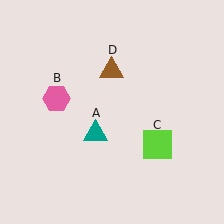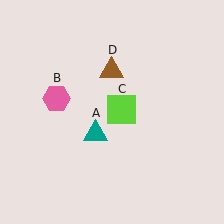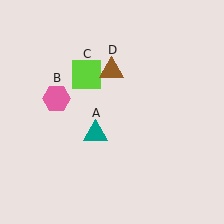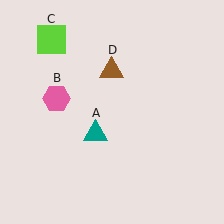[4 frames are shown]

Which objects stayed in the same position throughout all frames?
Teal triangle (object A) and pink hexagon (object B) and brown triangle (object D) remained stationary.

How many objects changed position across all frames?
1 object changed position: lime square (object C).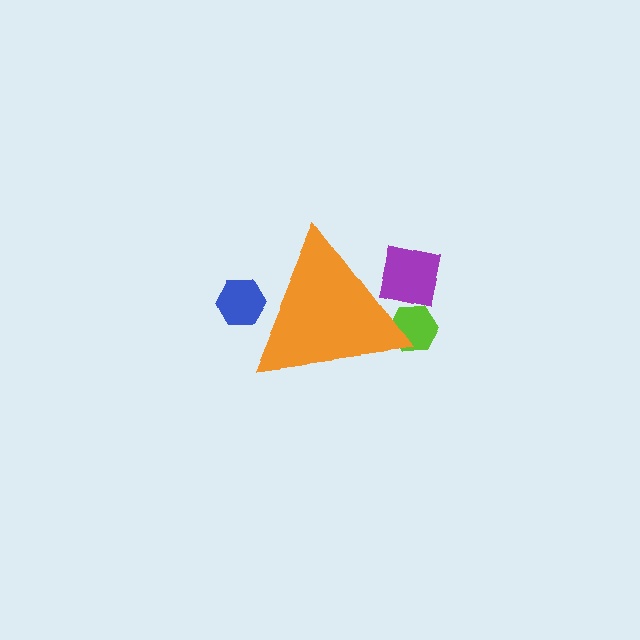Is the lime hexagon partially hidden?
Yes, the lime hexagon is partially hidden behind the orange triangle.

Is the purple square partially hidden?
Yes, the purple square is partially hidden behind the orange triangle.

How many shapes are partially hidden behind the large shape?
3 shapes are partially hidden.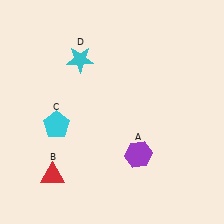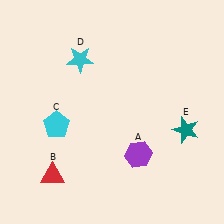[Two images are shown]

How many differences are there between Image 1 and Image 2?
There is 1 difference between the two images.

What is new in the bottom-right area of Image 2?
A teal star (E) was added in the bottom-right area of Image 2.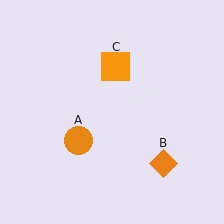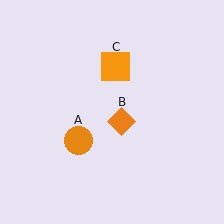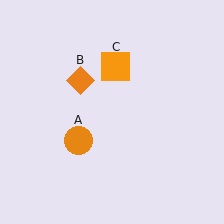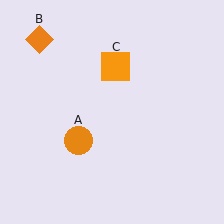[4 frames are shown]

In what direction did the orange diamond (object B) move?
The orange diamond (object B) moved up and to the left.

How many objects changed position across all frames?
1 object changed position: orange diamond (object B).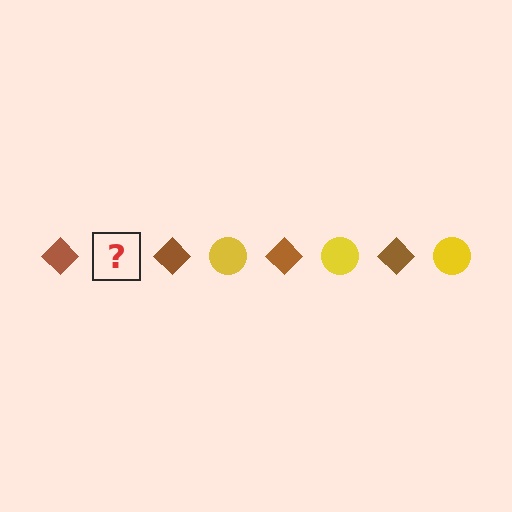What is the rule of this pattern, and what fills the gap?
The rule is that the pattern alternates between brown diamond and yellow circle. The gap should be filled with a yellow circle.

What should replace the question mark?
The question mark should be replaced with a yellow circle.